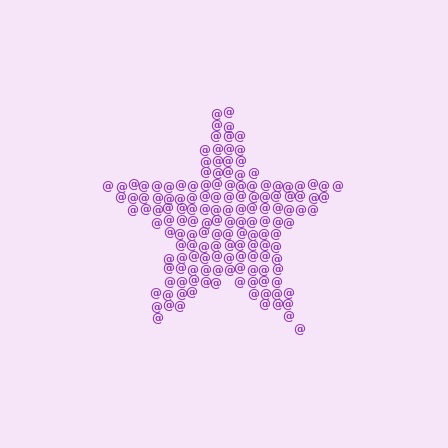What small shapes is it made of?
It is made of small at signs.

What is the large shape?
The large shape is a star.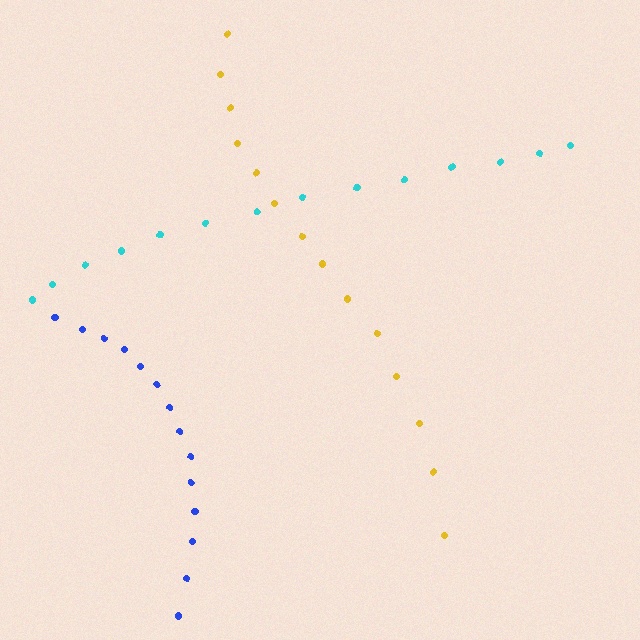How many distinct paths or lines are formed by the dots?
There are 3 distinct paths.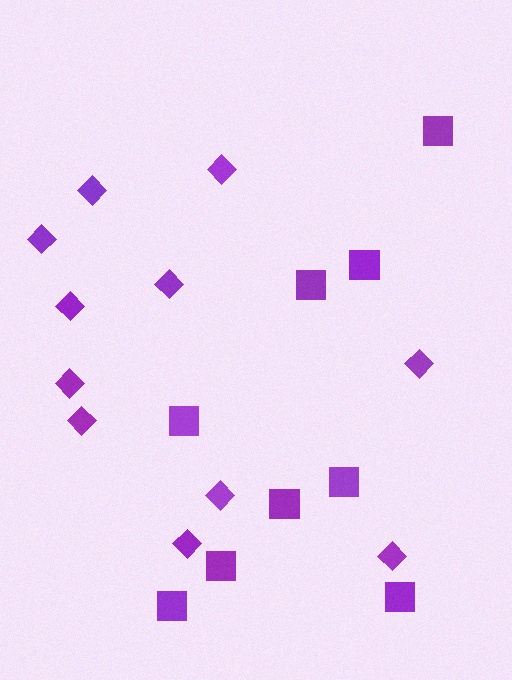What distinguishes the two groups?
There are 2 groups: one group of squares (9) and one group of diamonds (11).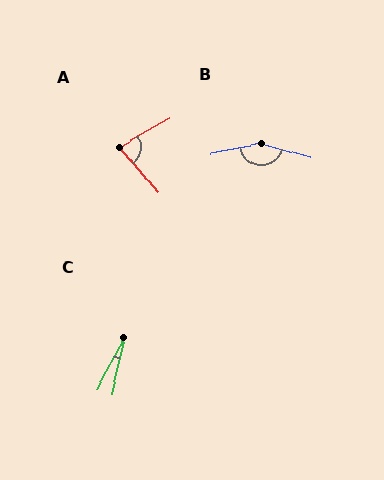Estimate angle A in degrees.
Approximately 79 degrees.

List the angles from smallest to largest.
C (16°), A (79°), B (153°).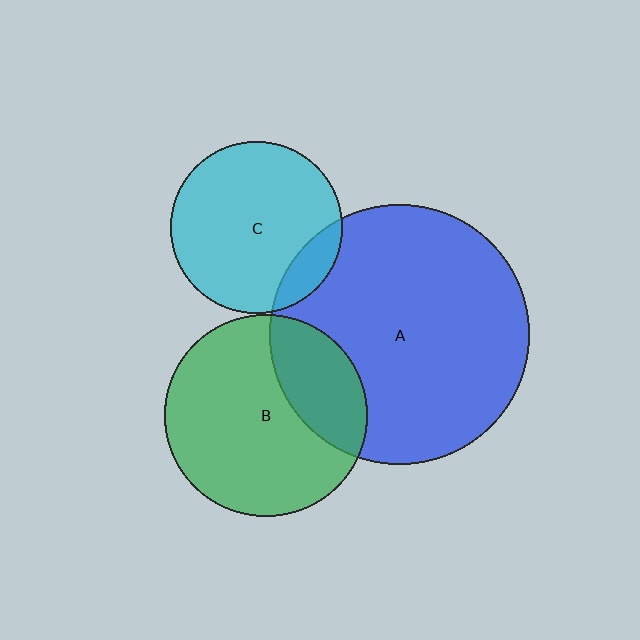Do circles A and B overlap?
Yes.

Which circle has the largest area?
Circle A (blue).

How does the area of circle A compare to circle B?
Approximately 1.7 times.